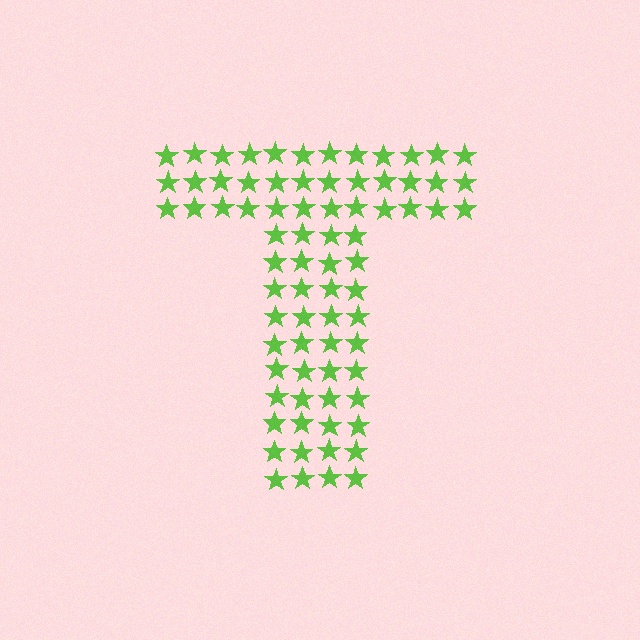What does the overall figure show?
The overall figure shows the letter T.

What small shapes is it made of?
It is made of small stars.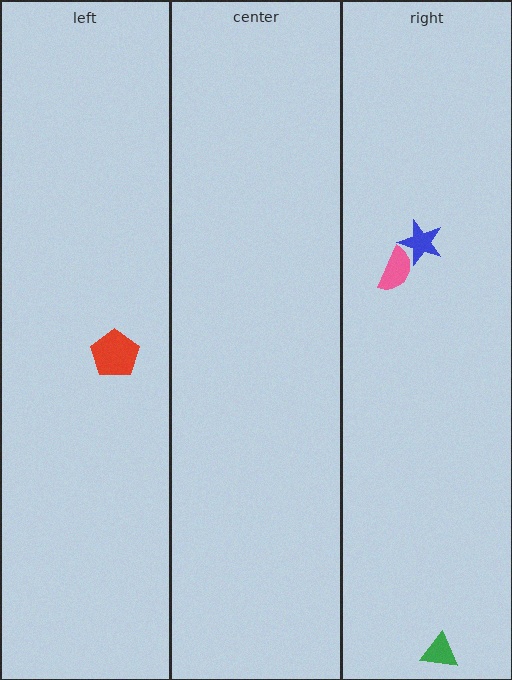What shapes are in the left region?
The red pentagon.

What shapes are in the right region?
The blue star, the pink semicircle, the green triangle.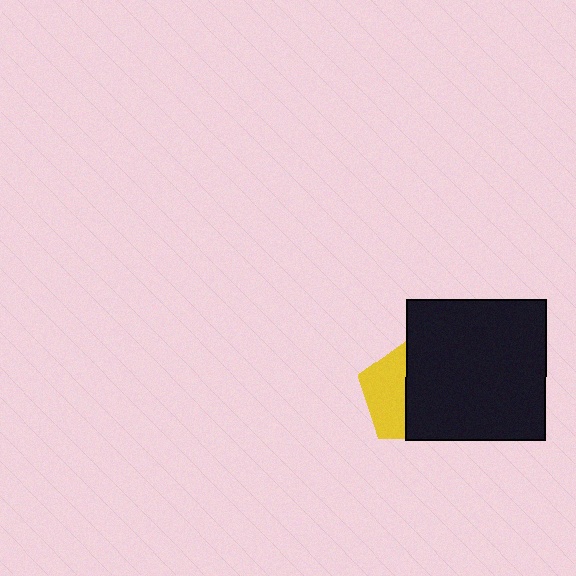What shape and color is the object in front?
The object in front is a black square.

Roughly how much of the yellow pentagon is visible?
A small part of it is visible (roughly 41%).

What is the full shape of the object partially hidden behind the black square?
The partially hidden object is a yellow pentagon.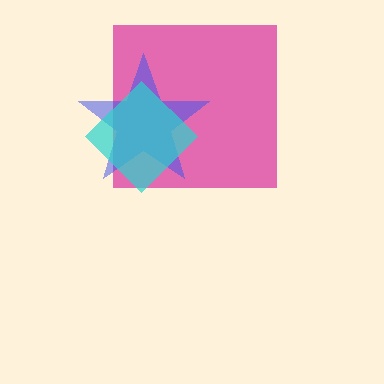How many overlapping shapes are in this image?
There are 3 overlapping shapes in the image.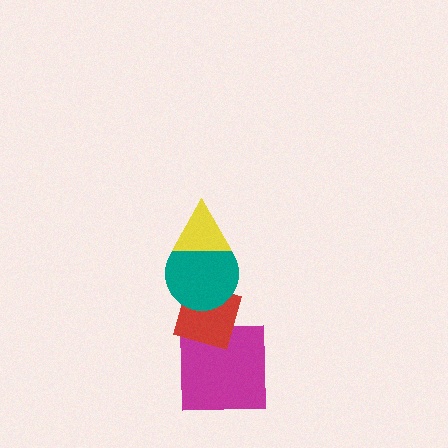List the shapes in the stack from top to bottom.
From top to bottom: the yellow triangle, the teal circle, the red diamond, the magenta square.